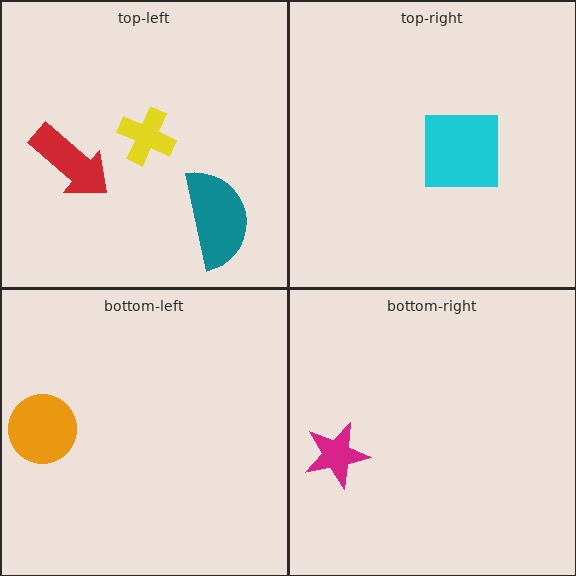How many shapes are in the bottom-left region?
1.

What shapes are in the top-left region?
The yellow cross, the red arrow, the teal semicircle.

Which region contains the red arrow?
The top-left region.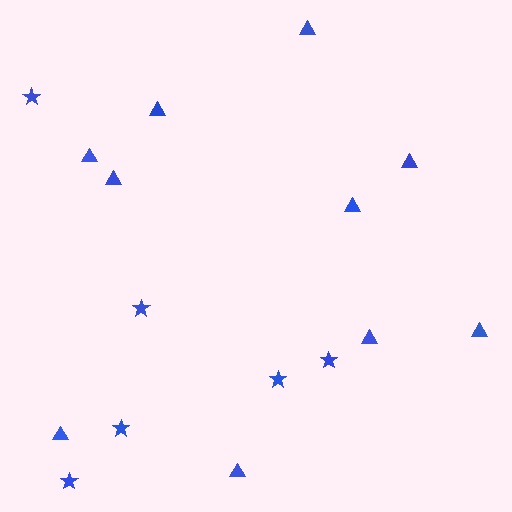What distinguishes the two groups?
There are 2 groups: one group of triangles (10) and one group of stars (6).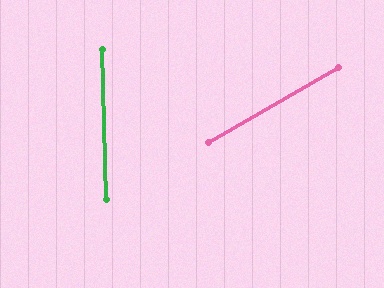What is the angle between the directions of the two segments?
Approximately 62 degrees.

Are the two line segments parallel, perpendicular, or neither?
Neither parallel nor perpendicular — they differ by about 62°.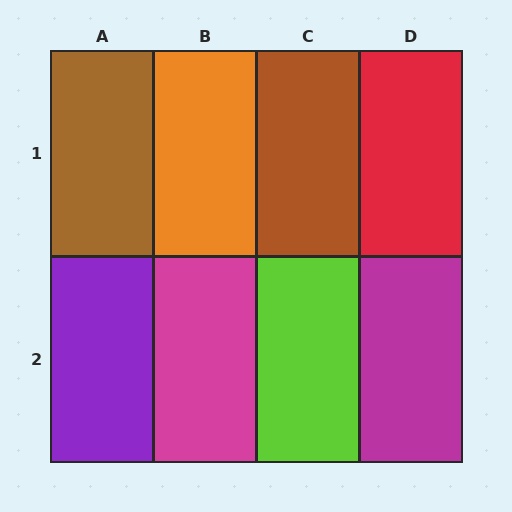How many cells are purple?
1 cell is purple.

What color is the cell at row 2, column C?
Lime.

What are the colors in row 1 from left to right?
Brown, orange, brown, red.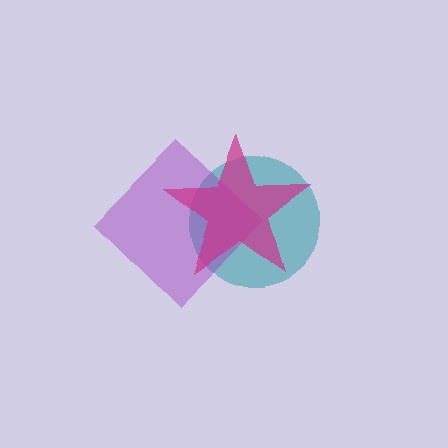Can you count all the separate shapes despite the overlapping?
Yes, there are 3 separate shapes.